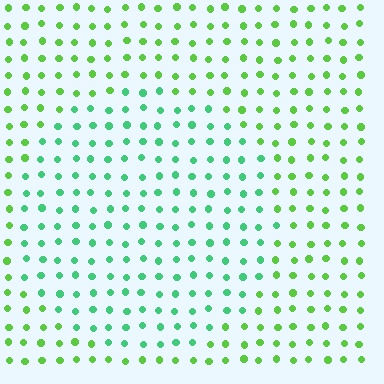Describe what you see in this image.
The image is filled with small lime elements in a uniform arrangement. A circle-shaped region is visible where the elements are tinted to a slightly different hue, forming a subtle color boundary.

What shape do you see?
I see a circle.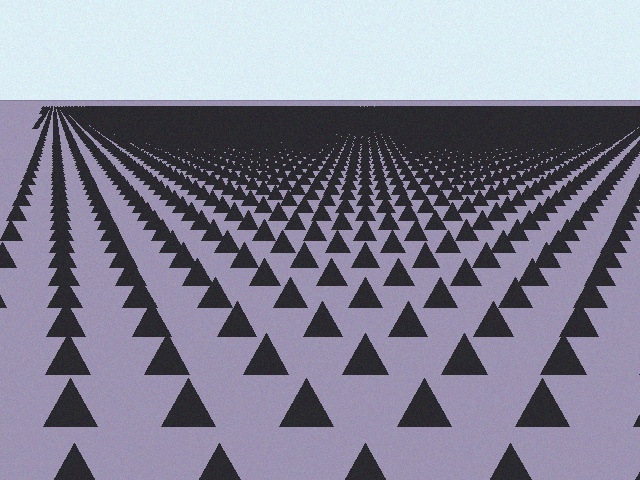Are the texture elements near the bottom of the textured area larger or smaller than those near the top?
Larger. Near the bottom, elements are closer to the viewer and appear at a bigger on-screen size.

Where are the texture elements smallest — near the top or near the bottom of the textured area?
Near the top.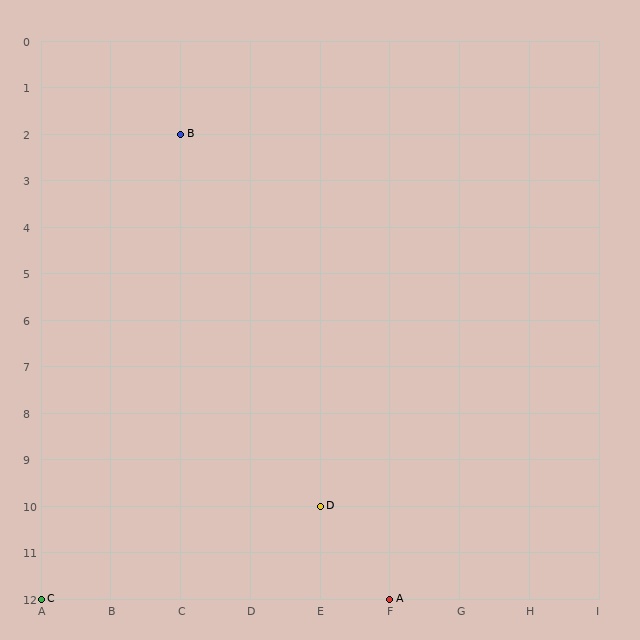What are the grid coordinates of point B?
Point B is at grid coordinates (C, 2).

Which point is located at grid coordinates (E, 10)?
Point D is at (E, 10).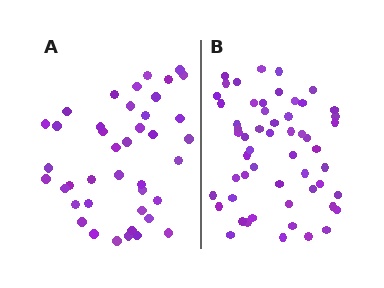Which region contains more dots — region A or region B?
Region B (the right region) has more dots.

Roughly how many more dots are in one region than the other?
Region B has approximately 15 more dots than region A.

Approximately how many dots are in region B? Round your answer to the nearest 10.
About 60 dots. (The exact count is 55, which rounds to 60.)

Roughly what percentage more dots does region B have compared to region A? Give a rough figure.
About 35% more.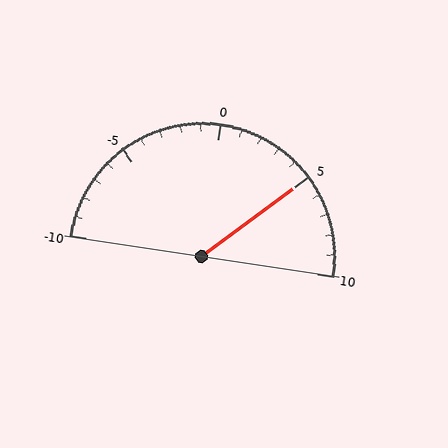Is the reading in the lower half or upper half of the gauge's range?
The reading is in the upper half of the range (-10 to 10).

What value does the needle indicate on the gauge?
The needle indicates approximately 5.